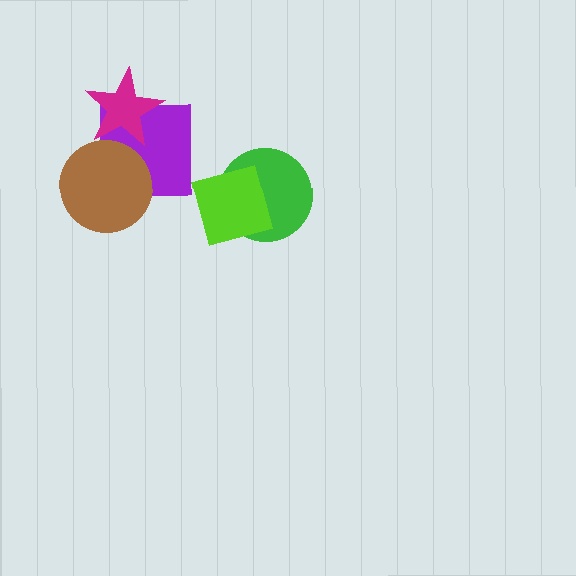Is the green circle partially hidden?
Yes, it is partially covered by another shape.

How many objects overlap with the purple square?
2 objects overlap with the purple square.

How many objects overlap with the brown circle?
1 object overlaps with the brown circle.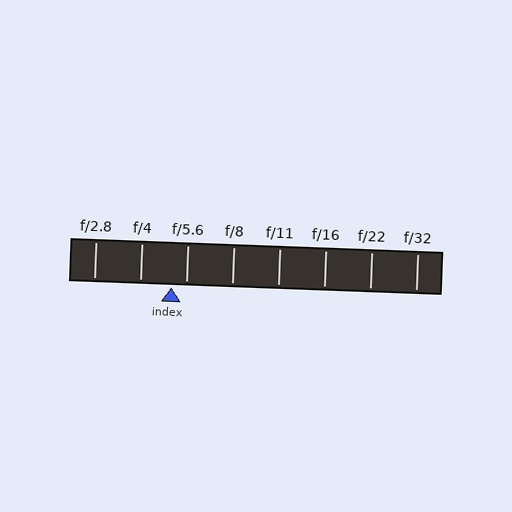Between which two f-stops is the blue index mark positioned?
The index mark is between f/4 and f/5.6.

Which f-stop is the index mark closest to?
The index mark is closest to f/5.6.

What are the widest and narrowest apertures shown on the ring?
The widest aperture shown is f/2.8 and the narrowest is f/32.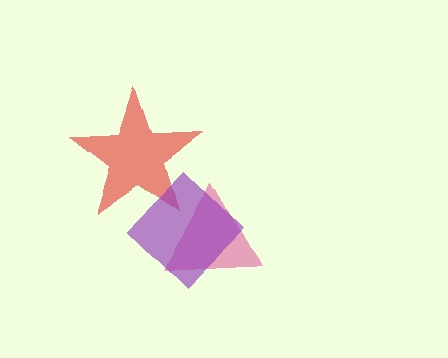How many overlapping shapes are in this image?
There are 3 overlapping shapes in the image.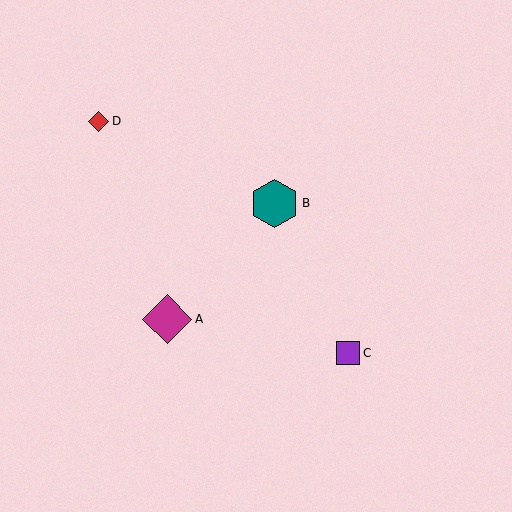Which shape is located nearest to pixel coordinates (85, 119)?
The red diamond (labeled D) at (99, 121) is nearest to that location.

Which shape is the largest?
The magenta diamond (labeled A) is the largest.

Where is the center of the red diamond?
The center of the red diamond is at (99, 121).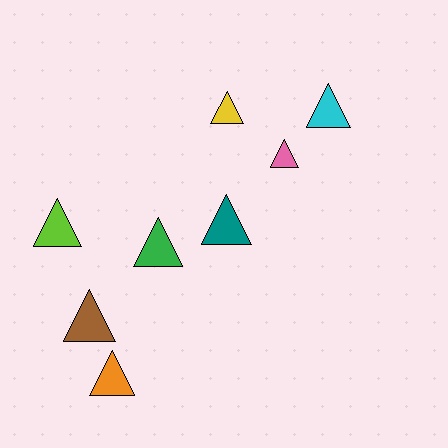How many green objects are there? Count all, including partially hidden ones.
There is 1 green object.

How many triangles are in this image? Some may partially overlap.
There are 8 triangles.